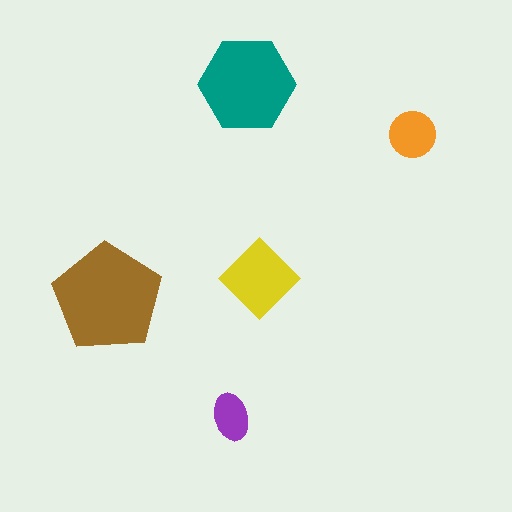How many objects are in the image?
There are 5 objects in the image.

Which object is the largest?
The brown pentagon.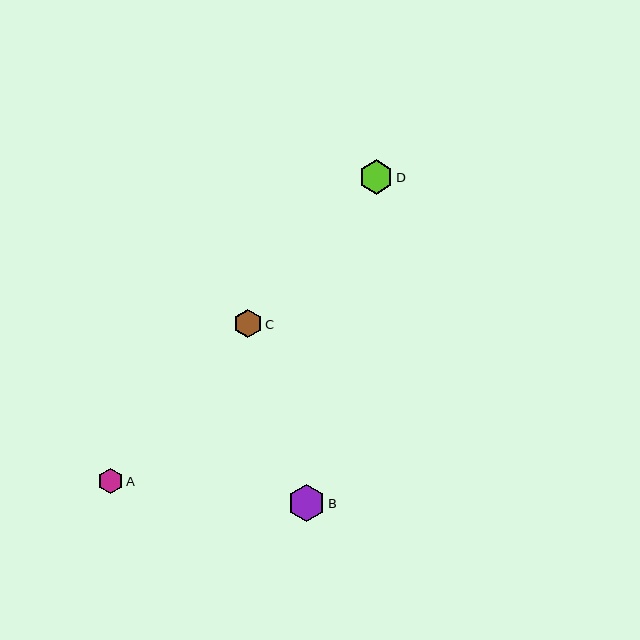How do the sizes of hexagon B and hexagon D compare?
Hexagon B and hexagon D are approximately the same size.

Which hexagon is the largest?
Hexagon B is the largest with a size of approximately 37 pixels.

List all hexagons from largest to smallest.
From largest to smallest: B, D, C, A.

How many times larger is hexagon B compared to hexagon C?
Hexagon B is approximately 1.3 times the size of hexagon C.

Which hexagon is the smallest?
Hexagon A is the smallest with a size of approximately 25 pixels.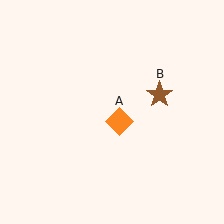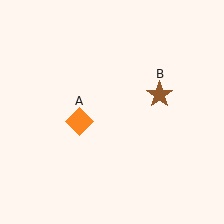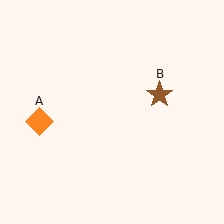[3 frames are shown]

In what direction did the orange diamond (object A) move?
The orange diamond (object A) moved left.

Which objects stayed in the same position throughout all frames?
Brown star (object B) remained stationary.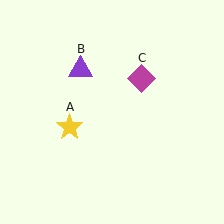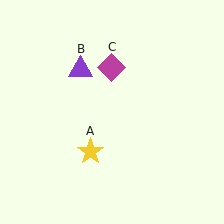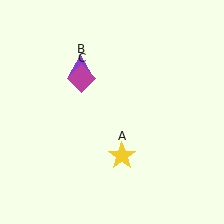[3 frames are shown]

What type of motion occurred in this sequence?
The yellow star (object A), magenta diamond (object C) rotated counterclockwise around the center of the scene.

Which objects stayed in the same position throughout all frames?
Purple triangle (object B) remained stationary.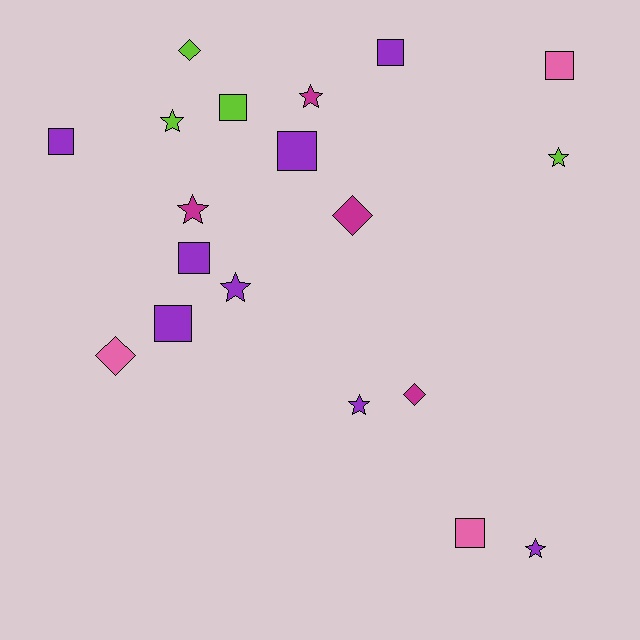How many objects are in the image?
There are 19 objects.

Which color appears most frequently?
Purple, with 8 objects.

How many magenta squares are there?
There are no magenta squares.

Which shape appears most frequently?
Square, with 8 objects.